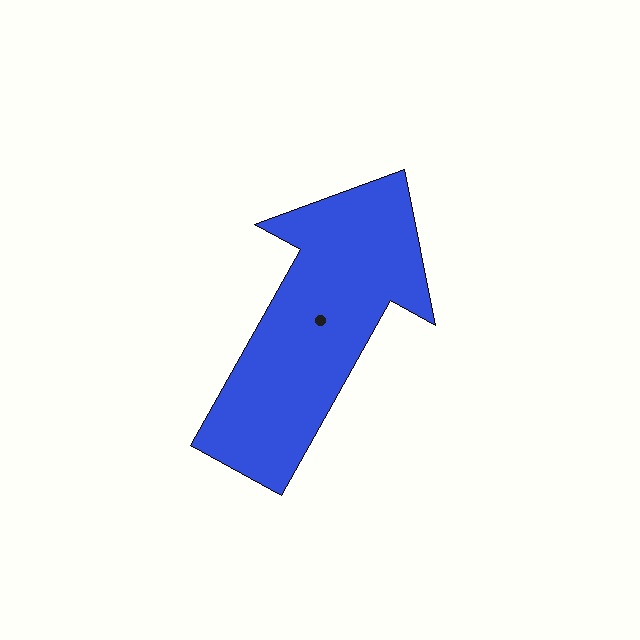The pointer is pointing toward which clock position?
Roughly 1 o'clock.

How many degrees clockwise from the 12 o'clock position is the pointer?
Approximately 29 degrees.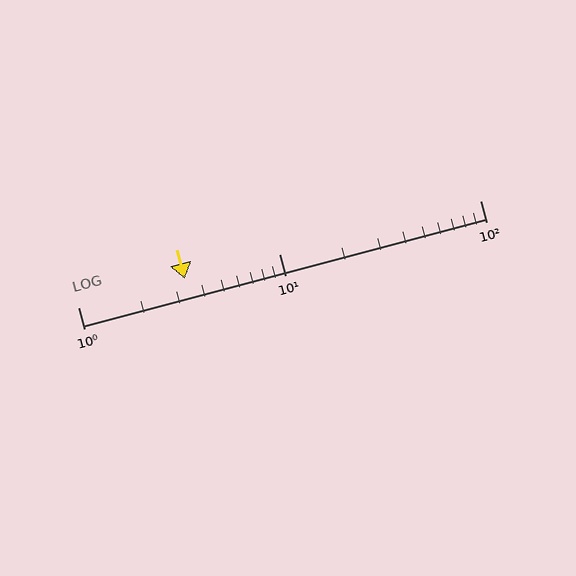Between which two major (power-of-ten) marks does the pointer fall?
The pointer is between 1 and 10.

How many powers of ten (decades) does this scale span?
The scale spans 2 decades, from 1 to 100.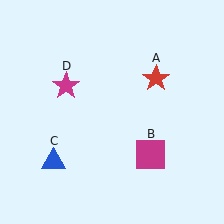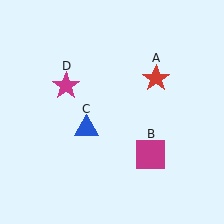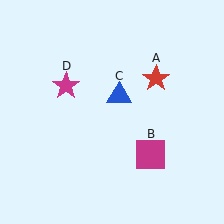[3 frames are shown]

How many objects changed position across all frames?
1 object changed position: blue triangle (object C).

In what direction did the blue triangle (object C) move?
The blue triangle (object C) moved up and to the right.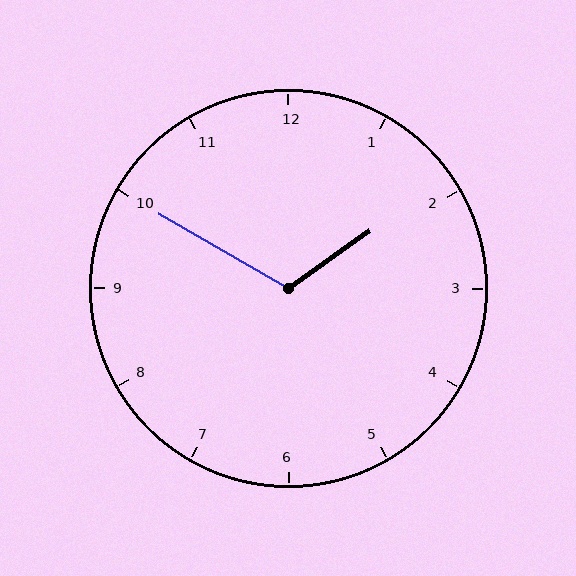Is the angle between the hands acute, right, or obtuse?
It is obtuse.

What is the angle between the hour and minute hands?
Approximately 115 degrees.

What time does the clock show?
1:50.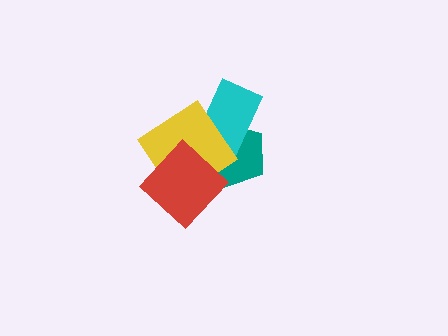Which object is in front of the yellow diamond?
The red diamond is in front of the yellow diamond.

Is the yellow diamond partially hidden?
Yes, it is partially covered by another shape.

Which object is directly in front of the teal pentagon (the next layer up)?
The cyan rectangle is directly in front of the teal pentagon.